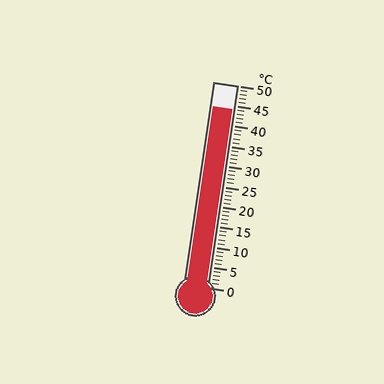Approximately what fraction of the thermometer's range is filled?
The thermometer is filled to approximately 90% of its range.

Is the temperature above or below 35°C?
The temperature is above 35°C.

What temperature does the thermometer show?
The thermometer shows approximately 44°C.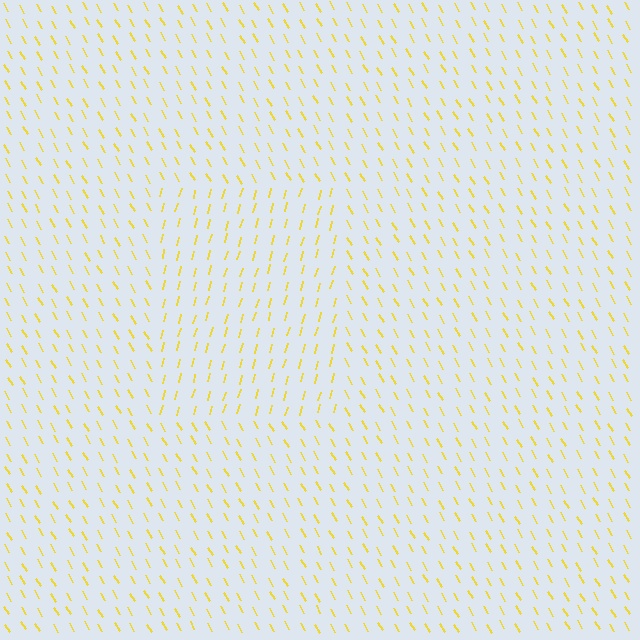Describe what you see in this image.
The image is filled with small yellow line segments. A rectangle region in the image has lines oriented differently from the surrounding lines, creating a visible texture boundary.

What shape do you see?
I see a rectangle.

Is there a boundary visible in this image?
Yes, there is a texture boundary formed by a change in line orientation.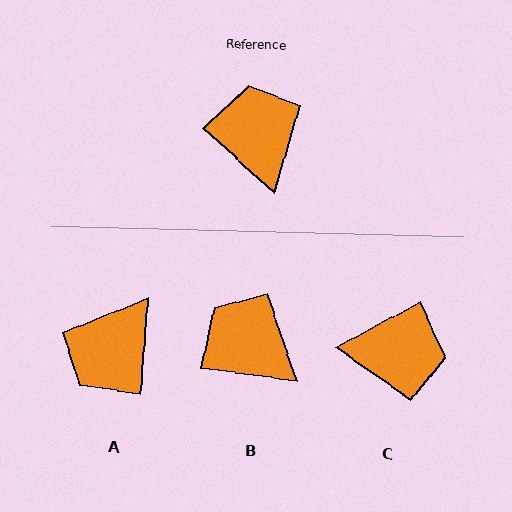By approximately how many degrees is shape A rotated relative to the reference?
Approximately 128 degrees counter-clockwise.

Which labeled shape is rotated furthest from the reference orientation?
A, about 128 degrees away.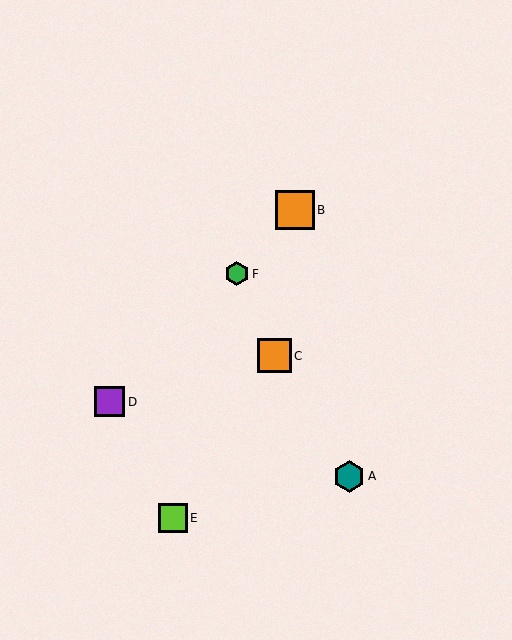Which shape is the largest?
The orange square (labeled B) is the largest.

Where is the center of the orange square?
The center of the orange square is at (274, 356).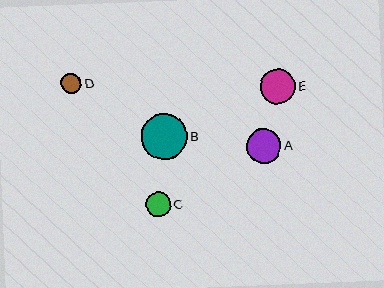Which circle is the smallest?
Circle D is the smallest with a size of approximately 20 pixels.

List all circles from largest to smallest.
From largest to smallest: B, E, A, C, D.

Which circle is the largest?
Circle B is the largest with a size of approximately 46 pixels.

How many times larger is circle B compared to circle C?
Circle B is approximately 1.9 times the size of circle C.